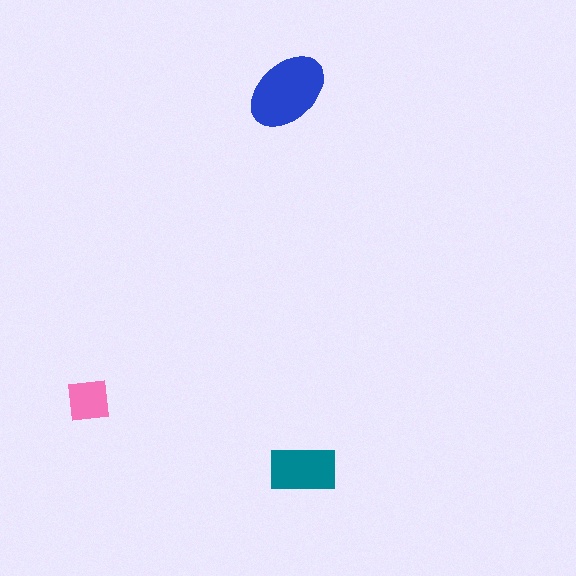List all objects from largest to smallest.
The blue ellipse, the teal rectangle, the pink square.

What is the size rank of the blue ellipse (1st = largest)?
1st.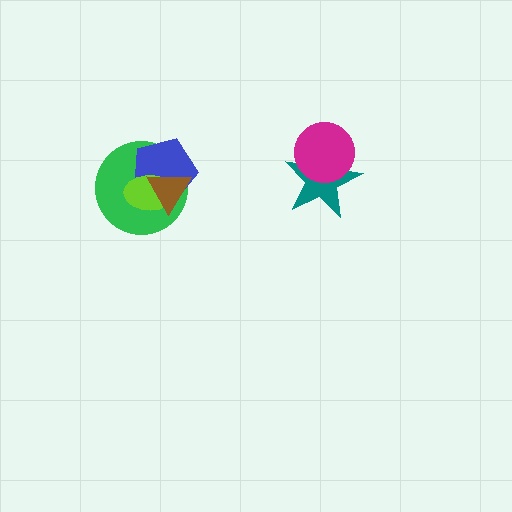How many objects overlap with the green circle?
3 objects overlap with the green circle.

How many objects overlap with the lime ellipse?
3 objects overlap with the lime ellipse.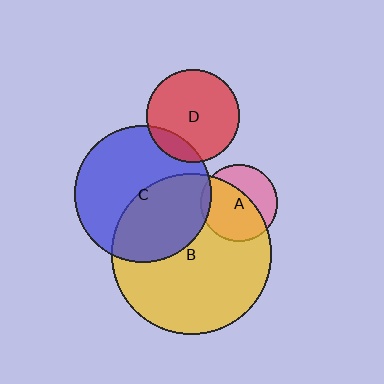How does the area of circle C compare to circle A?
Approximately 3.1 times.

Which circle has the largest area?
Circle B (yellow).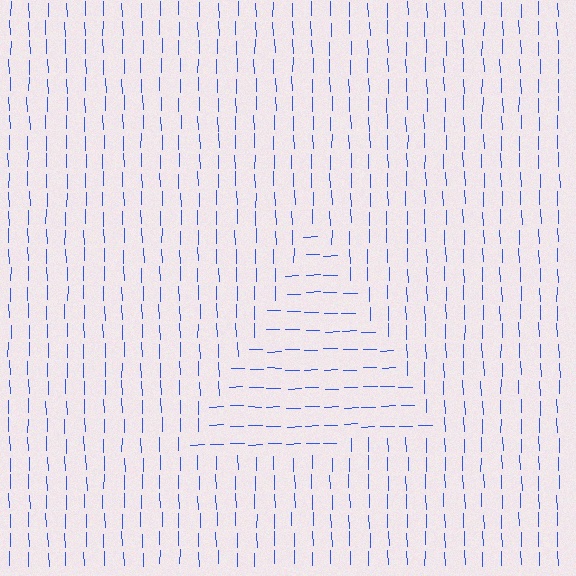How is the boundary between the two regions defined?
The boundary is defined purely by a change in line orientation (approximately 90 degrees difference). All lines are the same color and thickness.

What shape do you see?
I see a triangle.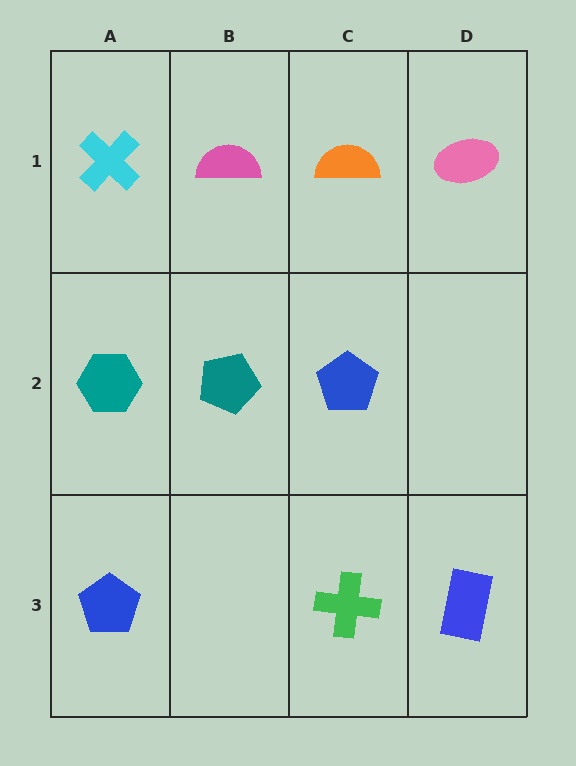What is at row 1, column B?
A pink semicircle.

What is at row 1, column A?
A cyan cross.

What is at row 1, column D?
A pink ellipse.